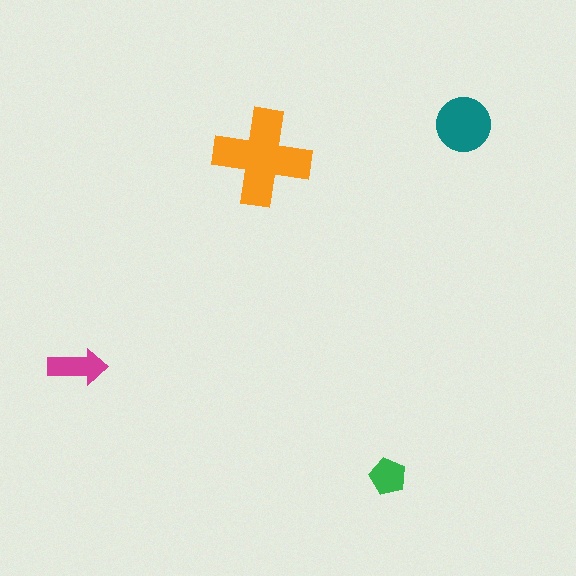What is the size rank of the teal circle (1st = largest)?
2nd.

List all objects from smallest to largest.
The green pentagon, the magenta arrow, the teal circle, the orange cross.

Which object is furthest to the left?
The magenta arrow is leftmost.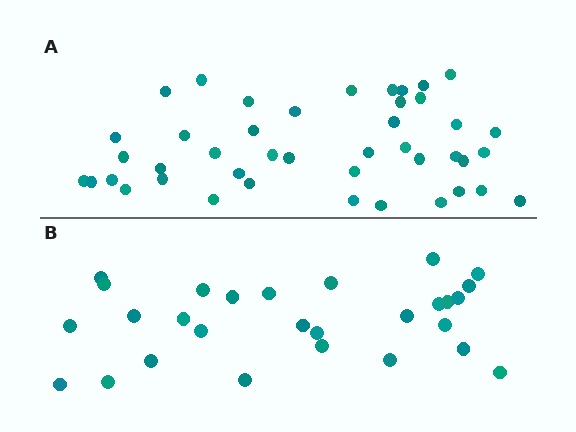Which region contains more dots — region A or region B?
Region A (the top region) has more dots.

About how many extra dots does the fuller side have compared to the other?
Region A has approximately 15 more dots than region B.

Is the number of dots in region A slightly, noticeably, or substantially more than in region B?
Region A has substantially more. The ratio is roughly 1.5 to 1.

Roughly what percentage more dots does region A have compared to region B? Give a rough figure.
About 55% more.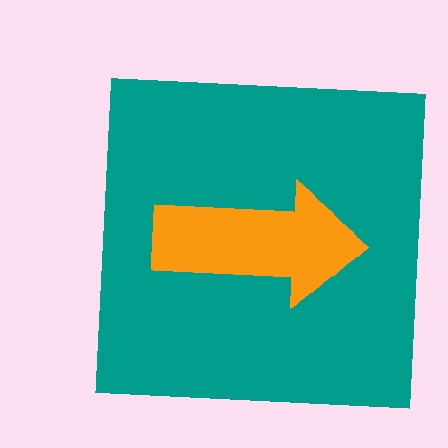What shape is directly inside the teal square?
The orange arrow.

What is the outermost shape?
The teal square.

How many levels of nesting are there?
2.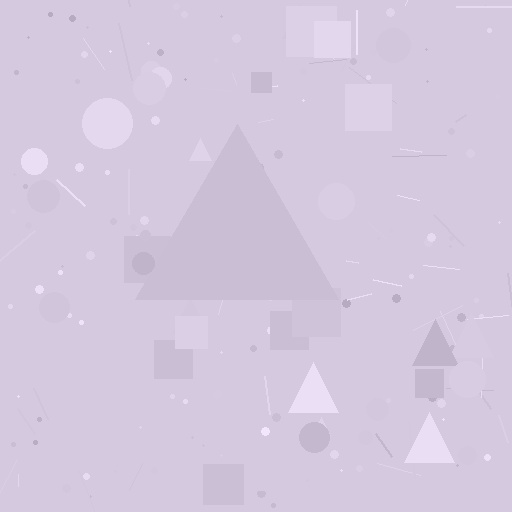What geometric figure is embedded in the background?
A triangle is embedded in the background.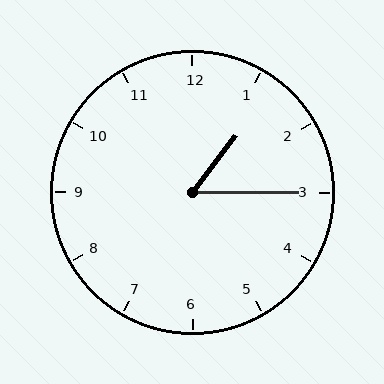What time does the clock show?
1:15.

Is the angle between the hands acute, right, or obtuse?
It is acute.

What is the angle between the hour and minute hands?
Approximately 52 degrees.